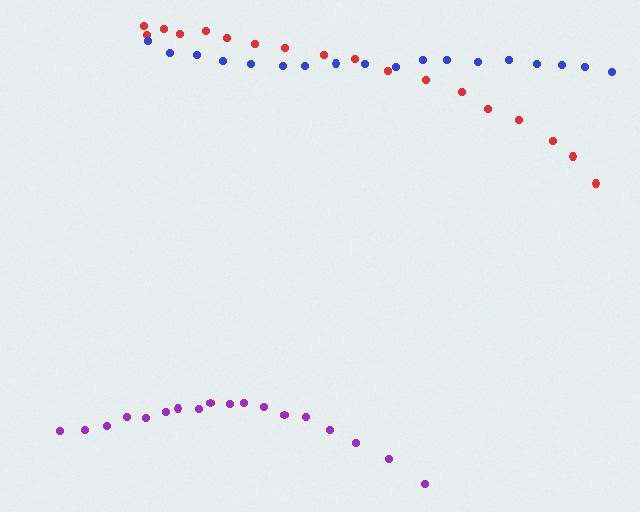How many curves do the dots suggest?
There are 3 distinct paths.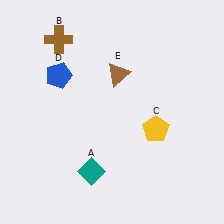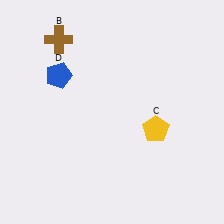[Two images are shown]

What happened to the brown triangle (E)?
The brown triangle (E) was removed in Image 2. It was in the top-right area of Image 1.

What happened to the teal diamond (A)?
The teal diamond (A) was removed in Image 2. It was in the bottom-left area of Image 1.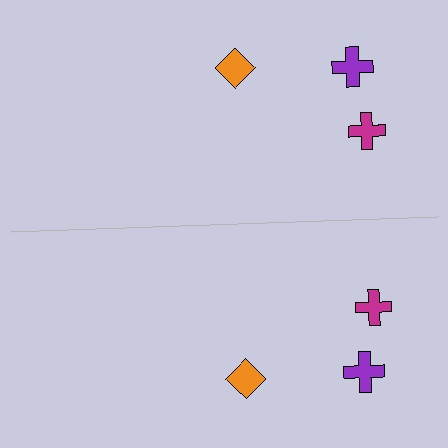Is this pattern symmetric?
Yes, this pattern has bilateral (reflection) symmetry.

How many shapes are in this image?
There are 6 shapes in this image.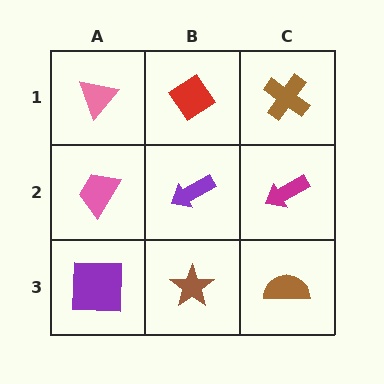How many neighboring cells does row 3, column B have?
3.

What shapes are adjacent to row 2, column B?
A red diamond (row 1, column B), a brown star (row 3, column B), a pink trapezoid (row 2, column A), a magenta arrow (row 2, column C).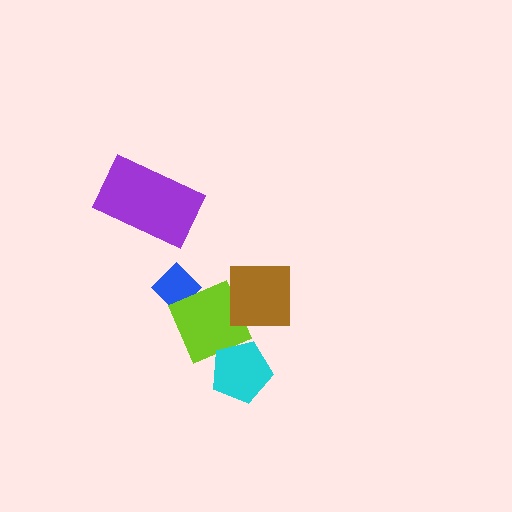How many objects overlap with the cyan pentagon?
1 object overlaps with the cyan pentagon.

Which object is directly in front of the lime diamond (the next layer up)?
The brown square is directly in front of the lime diamond.